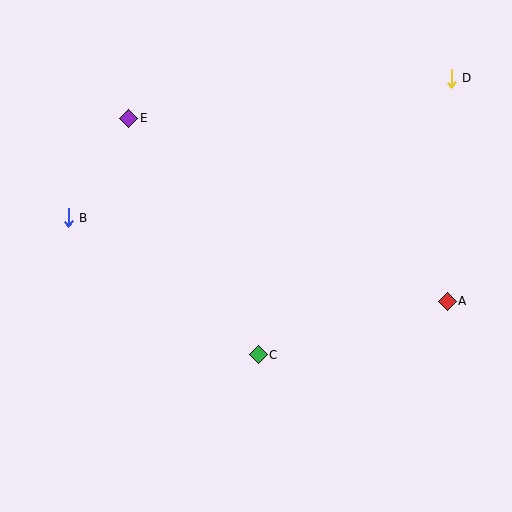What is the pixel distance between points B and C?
The distance between B and C is 234 pixels.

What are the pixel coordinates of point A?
Point A is at (447, 301).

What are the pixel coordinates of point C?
Point C is at (258, 355).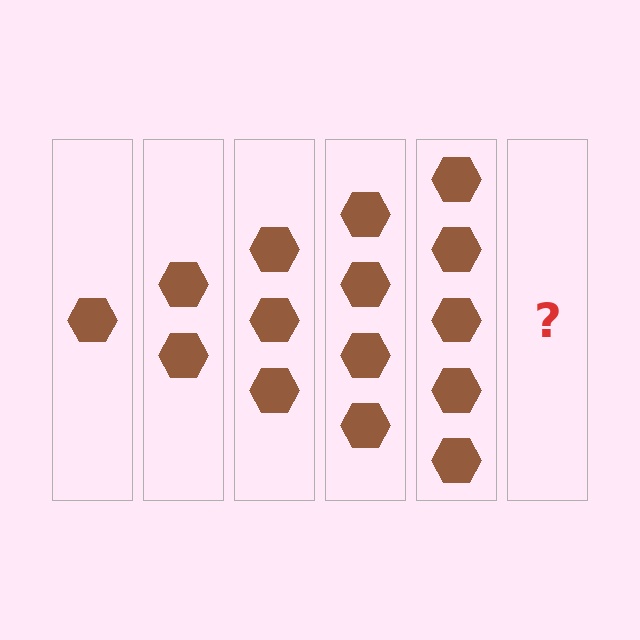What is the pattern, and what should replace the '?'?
The pattern is that each step adds one more hexagon. The '?' should be 6 hexagons.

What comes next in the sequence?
The next element should be 6 hexagons.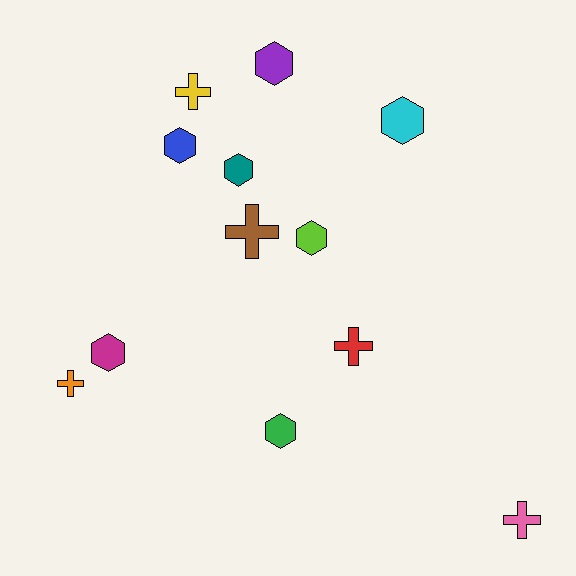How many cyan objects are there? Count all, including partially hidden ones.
There is 1 cyan object.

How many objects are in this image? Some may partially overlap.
There are 12 objects.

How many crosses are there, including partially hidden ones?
There are 5 crosses.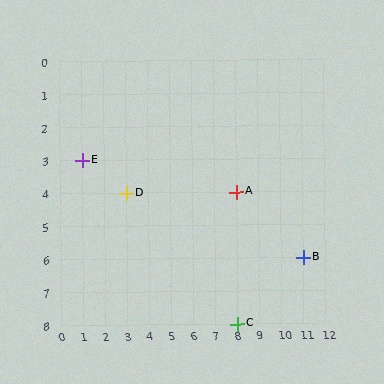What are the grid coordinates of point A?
Point A is at grid coordinates (8, 4).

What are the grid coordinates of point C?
Point C is at grid coordinates (8, 8).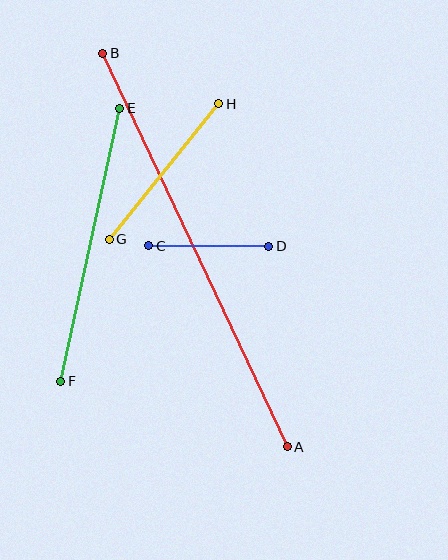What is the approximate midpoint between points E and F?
The midpoint is at approximately (90, 245) pixels.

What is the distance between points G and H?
The distance is approximately 174 pixels.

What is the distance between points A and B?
The distance is approximately 435 pixels.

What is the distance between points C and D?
The distance is approximately 120 pixels.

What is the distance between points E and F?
The distance is approximately 279 pixels.